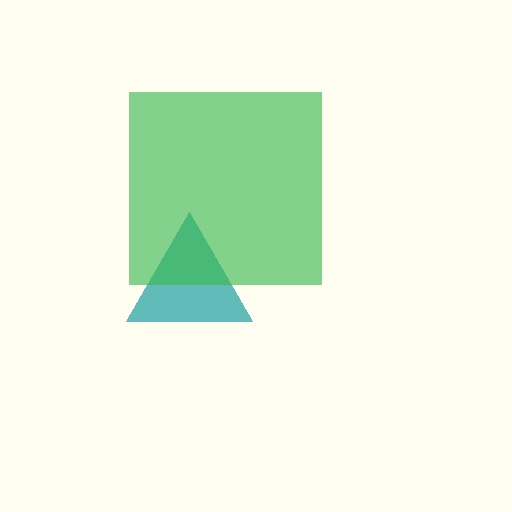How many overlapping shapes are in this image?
There are 2 overlapping shapes in the image.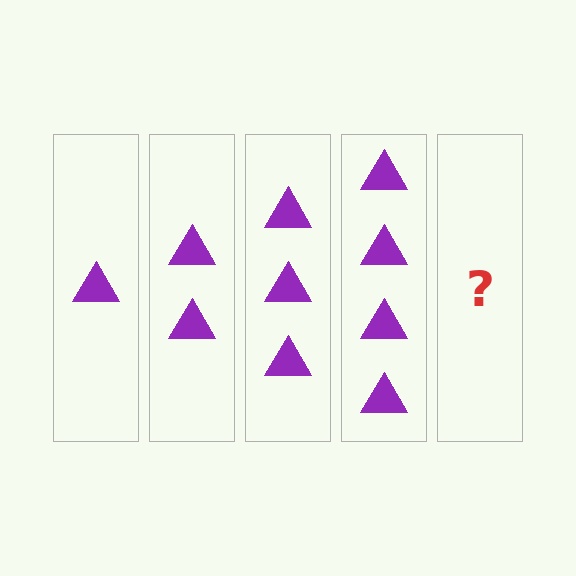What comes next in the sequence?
The next element should be 5 triangles.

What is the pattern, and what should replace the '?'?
The pattern is that each step adds one more triangle. The '?' should be 5 triangles.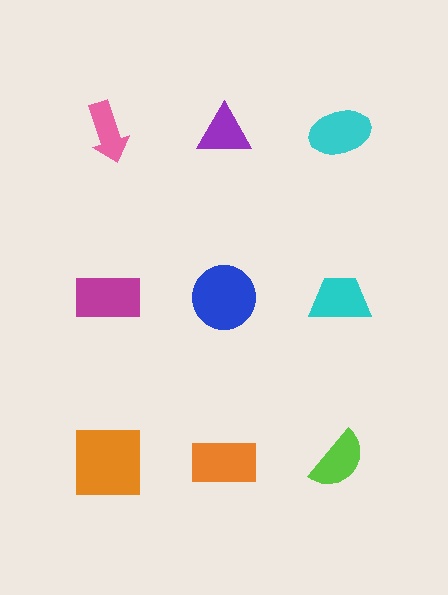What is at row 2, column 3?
A cyan trapezoid.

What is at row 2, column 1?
A magenta rectangle.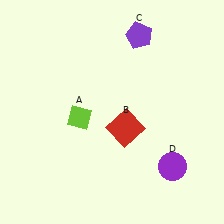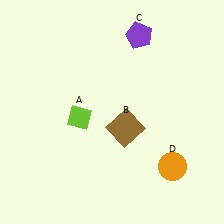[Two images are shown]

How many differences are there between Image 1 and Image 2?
There are 2 differences between the two images.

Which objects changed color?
B changed from red to brown. D changed from purple to orange.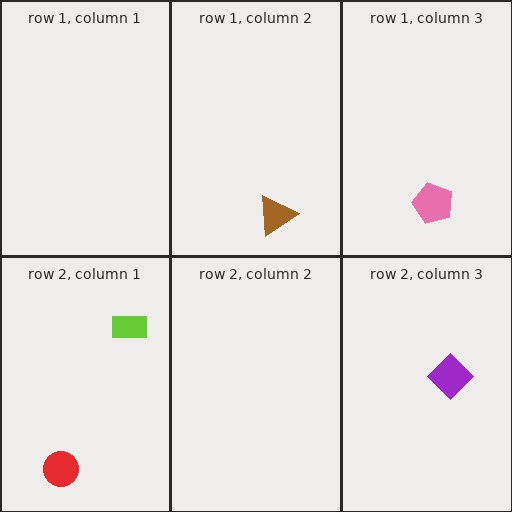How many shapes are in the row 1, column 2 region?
1.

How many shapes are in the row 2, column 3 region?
1.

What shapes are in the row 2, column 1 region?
The red circle, the lime rectangle.